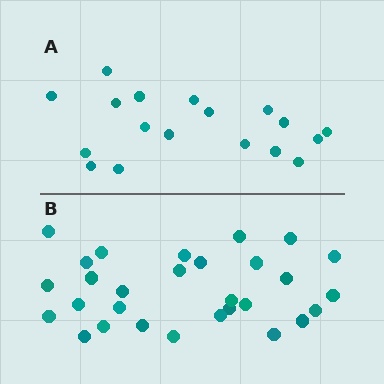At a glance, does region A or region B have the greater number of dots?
Region B (the bottom region) has more dots.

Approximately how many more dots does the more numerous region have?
Region B has roughly 12 or so more dots than region A.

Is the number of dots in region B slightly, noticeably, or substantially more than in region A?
Region B has substantially more. The ratio is roughly 1.6 to 1.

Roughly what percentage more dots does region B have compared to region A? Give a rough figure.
About 60% more.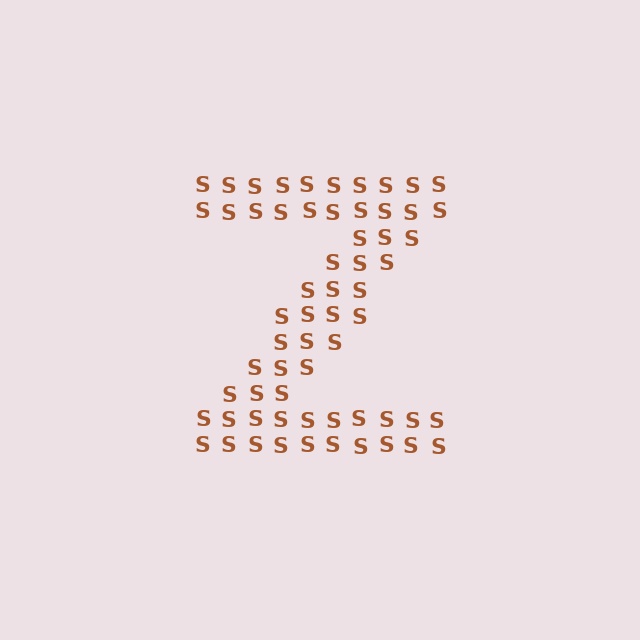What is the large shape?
The large shape is the letter Z.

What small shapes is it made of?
It is made of small letter S's.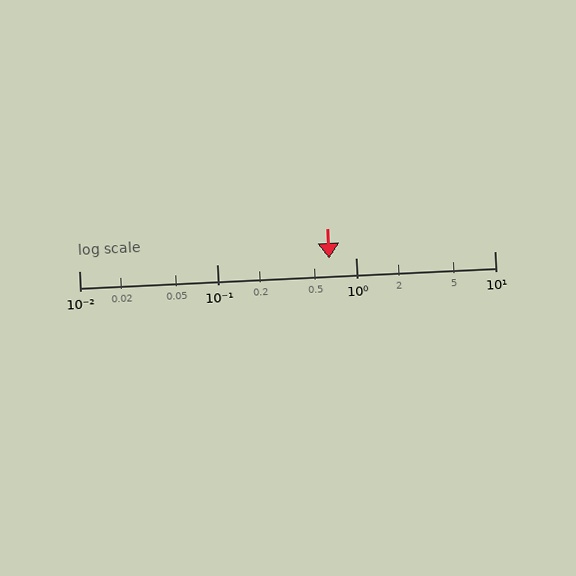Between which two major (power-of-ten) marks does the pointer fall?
The pointer is between 0.1 and 1.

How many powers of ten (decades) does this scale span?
The scale spans 3 decades, from 0.01 to 10.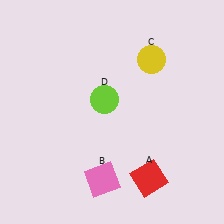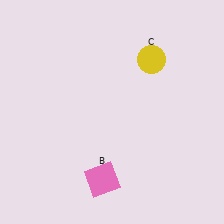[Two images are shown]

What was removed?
The red square (A), the lime circle (D) were removed in Image 2.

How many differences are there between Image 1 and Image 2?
There are 2 differences between the two images.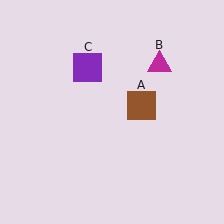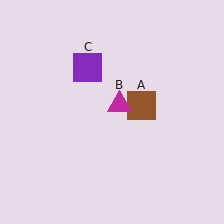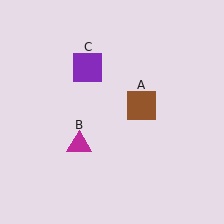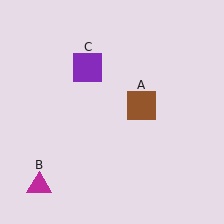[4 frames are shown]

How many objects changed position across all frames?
1 object changed position: magenta triangle (object B).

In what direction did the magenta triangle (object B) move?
The magenta triangle (object B) moved down and to the left.